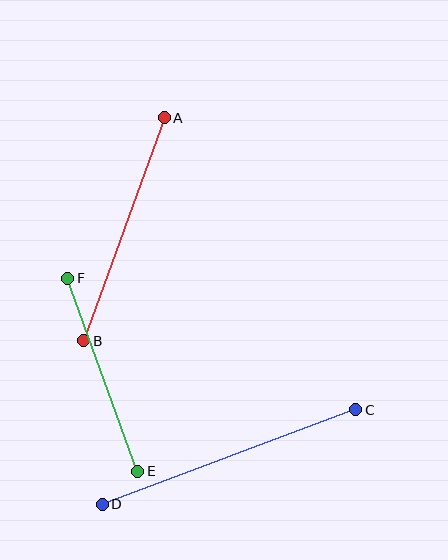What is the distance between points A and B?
The distance is approximately 237 pixels.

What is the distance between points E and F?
The distance is approximately 205 pixels.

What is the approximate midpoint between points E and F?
The midpoint is at approximately (103, 375) pixels.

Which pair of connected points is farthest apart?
Points C and D are farthest apart.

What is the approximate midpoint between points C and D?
The midpoint is at approximately (229, 457) pixels.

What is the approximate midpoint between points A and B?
The midpoint is at approximately (124, 229) pixels.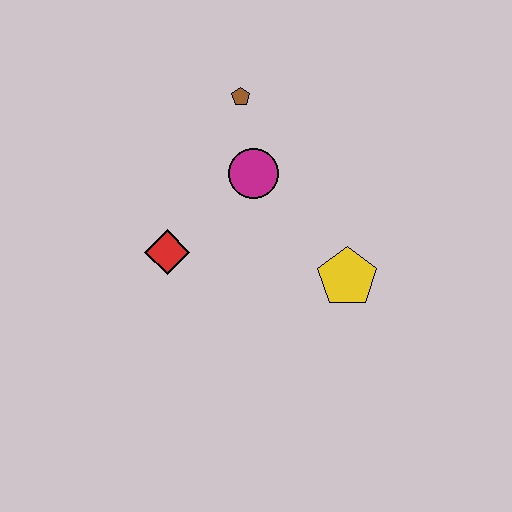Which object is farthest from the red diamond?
The yellow pentagon is farthest from the red diamond.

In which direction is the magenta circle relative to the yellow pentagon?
The magenta circle is above the yellow pentagon.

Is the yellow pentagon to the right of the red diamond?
Yes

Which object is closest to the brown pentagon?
The magenta circle is closest to the brown pentagon.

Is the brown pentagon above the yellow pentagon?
Yes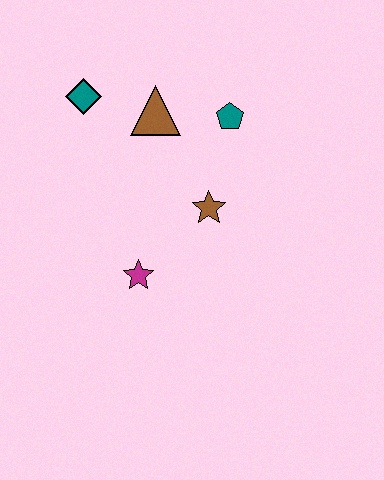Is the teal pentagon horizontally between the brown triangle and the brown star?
No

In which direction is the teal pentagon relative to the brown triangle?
The teal pentagon is to the right of the brown triangle.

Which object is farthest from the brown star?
The teal diamond is farthest from the brown star.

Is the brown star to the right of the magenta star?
Yes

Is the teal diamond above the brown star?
Yes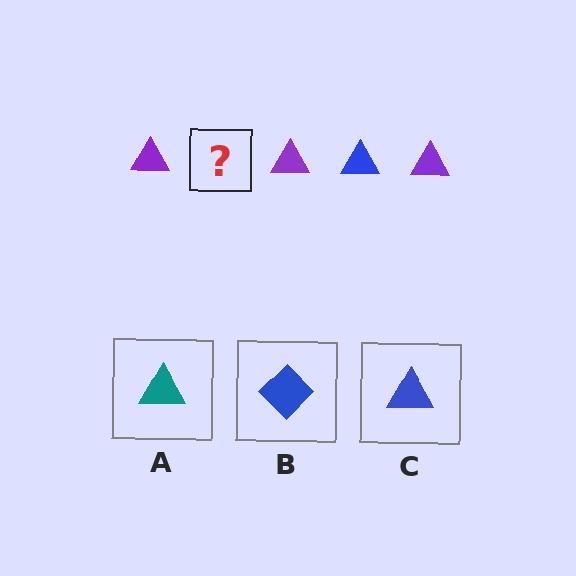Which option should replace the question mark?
Option C.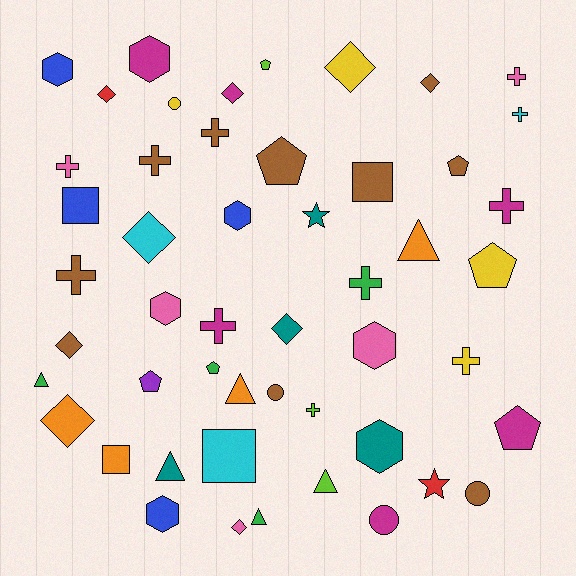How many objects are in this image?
There are 50 objects.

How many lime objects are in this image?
There are 3 lime objects.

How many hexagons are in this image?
There are 7 hexagons.